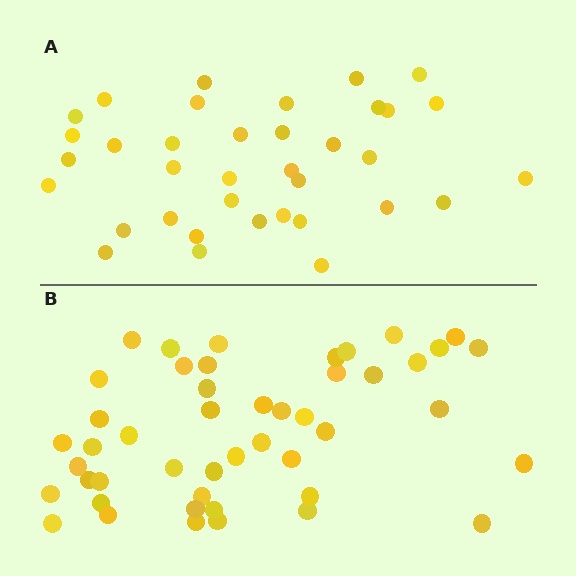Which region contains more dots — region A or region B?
Region B (the bottom region) has more dots.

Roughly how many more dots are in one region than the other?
Region B has roughly 12 or so more dots than region A.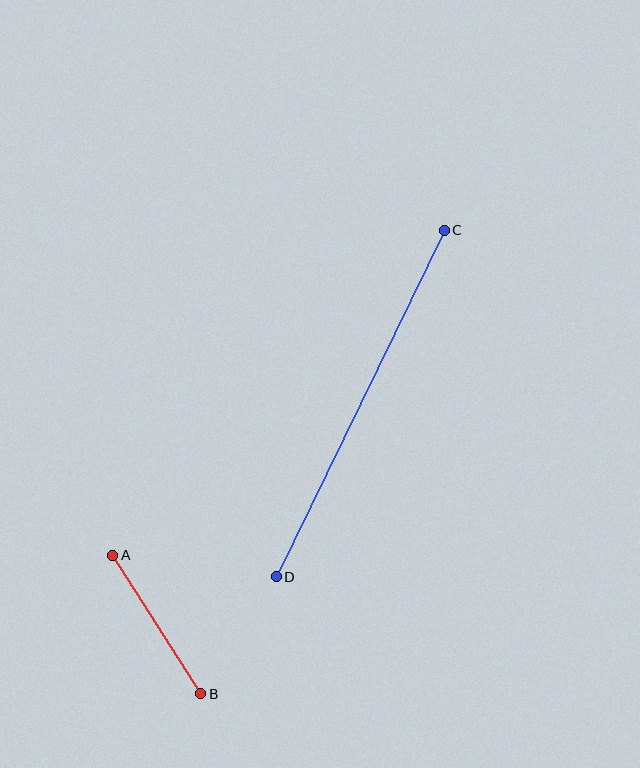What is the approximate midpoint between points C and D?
The midpoint is at approximately (360, 404) pixels.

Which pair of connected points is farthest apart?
Points C and D are farthest apart.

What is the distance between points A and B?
The distance is approximately 164 pixels.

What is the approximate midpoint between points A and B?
The midpoint is at approximately (157, 625) pixels.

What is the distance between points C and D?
The distance is approximately 385 pixels.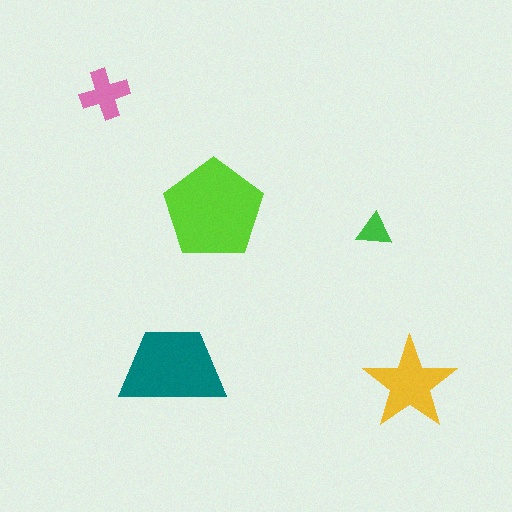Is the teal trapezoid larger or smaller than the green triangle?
Larger.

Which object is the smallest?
The green triangle.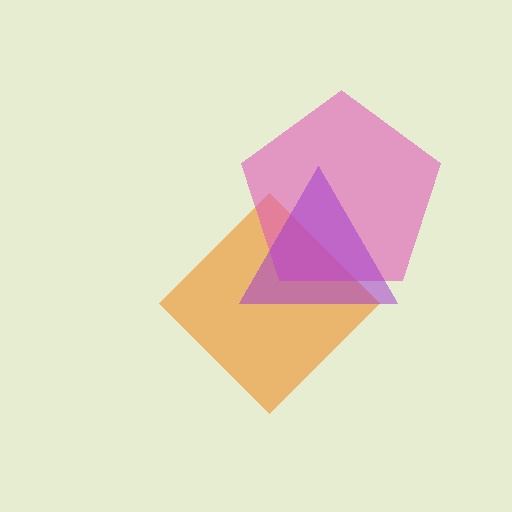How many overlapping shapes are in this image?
There are 3 overlapping shapes in the image.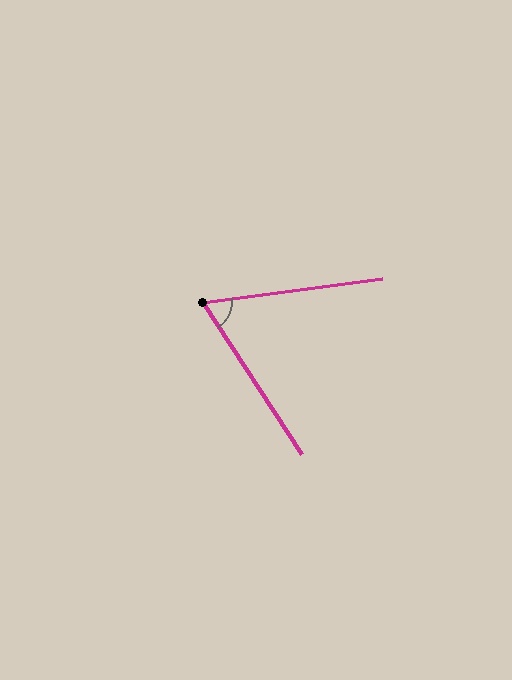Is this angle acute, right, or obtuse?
It is acute.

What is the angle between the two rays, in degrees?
Approximately 64 degrees.